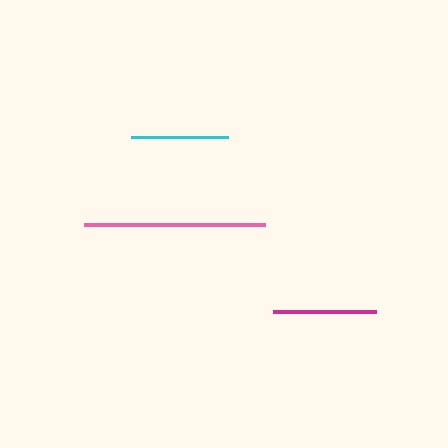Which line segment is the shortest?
The cyan line is the shortest at approximately 97 pixels.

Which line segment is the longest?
The pink line is the longest at approximately 181 pixels.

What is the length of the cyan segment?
The cyan segment is approximately 97 pixels long.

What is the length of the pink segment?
The pink segment is approximately 181 pixels long.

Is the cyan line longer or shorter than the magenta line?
The magenta line is longer than the cyan line.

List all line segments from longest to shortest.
From longest to shortest: pink, magenta, cyan.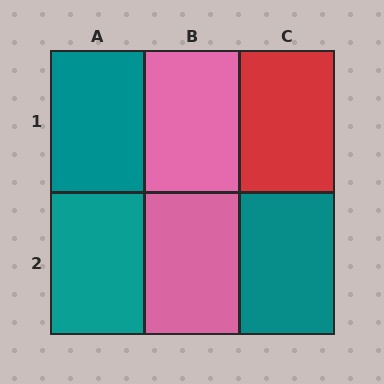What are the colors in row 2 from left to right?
Teal, pink, teal.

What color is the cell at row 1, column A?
Teal.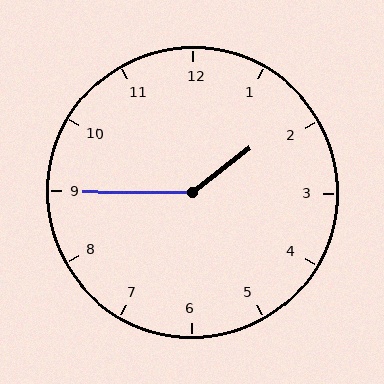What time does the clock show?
1:45.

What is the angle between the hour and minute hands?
Approximately 142 degrees.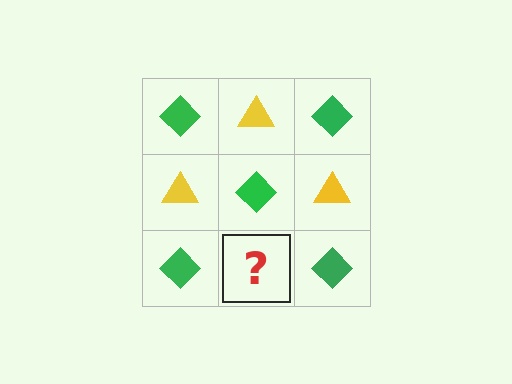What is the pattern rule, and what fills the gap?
The rule is that it alternates green diamond and yellow triangle in a checkerboard pattern. The gap should be filled with a yellow triangle.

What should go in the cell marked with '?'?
The missing cell should contain a yellow triangle.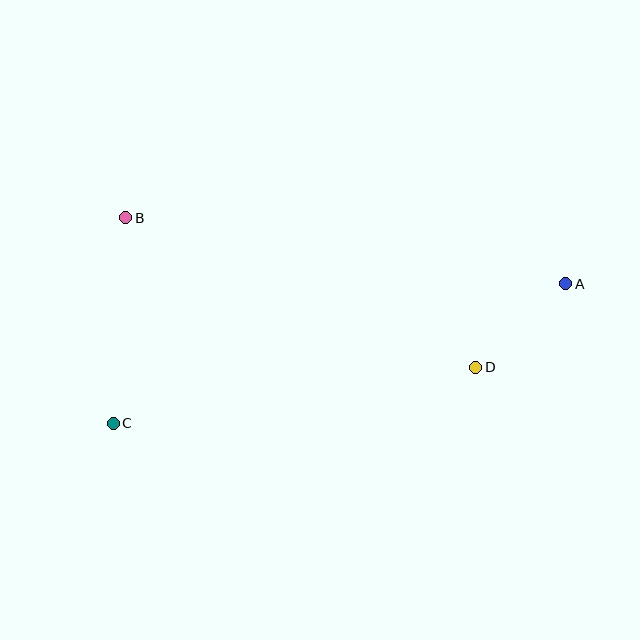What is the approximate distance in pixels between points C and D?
The distance between C and D is approximately 367 pixels.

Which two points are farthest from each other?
Points A and C are farthest from each other.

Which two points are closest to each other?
Points A and D are closest to each other.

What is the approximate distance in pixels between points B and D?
The distance between B and D is approximately 381 pixels.